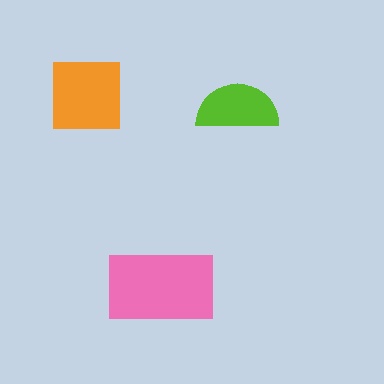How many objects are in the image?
There are 3 objects in the image.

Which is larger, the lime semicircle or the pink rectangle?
The pink rectangle.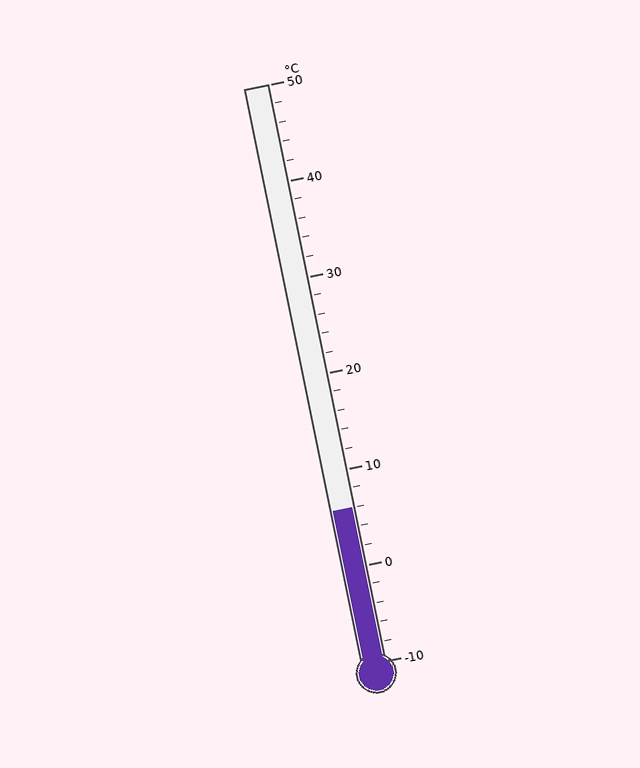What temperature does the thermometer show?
The thermometer shows approximately 6°C.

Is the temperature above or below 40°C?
The temperature is below 40°C.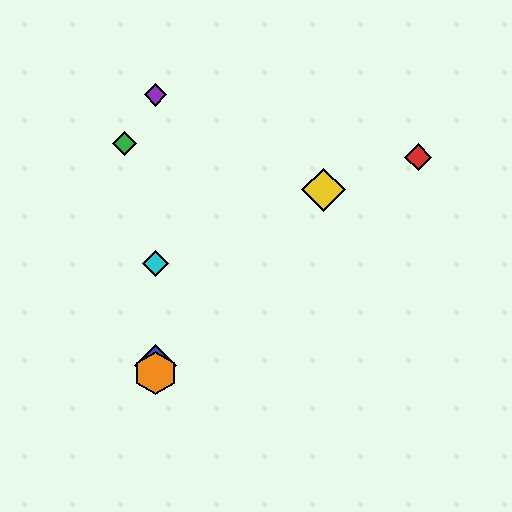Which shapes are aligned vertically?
The blue diamond, the purple diamond, the orange hexagon, the cyan diamond are aligned vertically.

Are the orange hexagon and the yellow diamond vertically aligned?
No, the orange hexagon is at x≈155 and the yellow diamond is at x≈323.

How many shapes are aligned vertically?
4 shapes (the blue diamond, the purple diamond, the orange hexagon, the cyan diamond) are aligned vertically.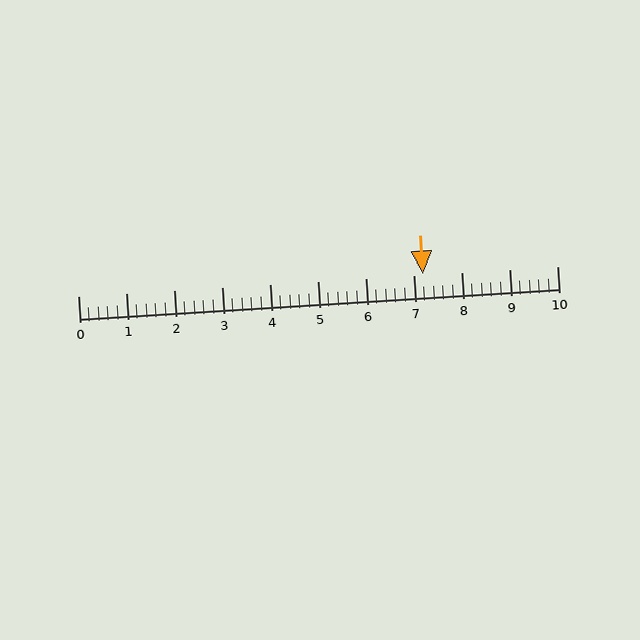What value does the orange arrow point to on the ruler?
The orange arrow points to approximately 7.2.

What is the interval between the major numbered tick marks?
The major tick marks are spaced 1 units apart.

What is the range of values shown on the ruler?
The ruler shows values from 0 to 10.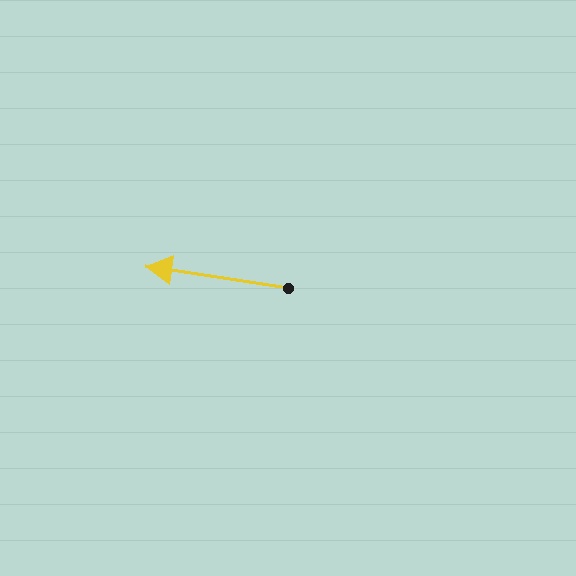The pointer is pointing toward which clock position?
Roughly 9 o'clock.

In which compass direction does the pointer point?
West.